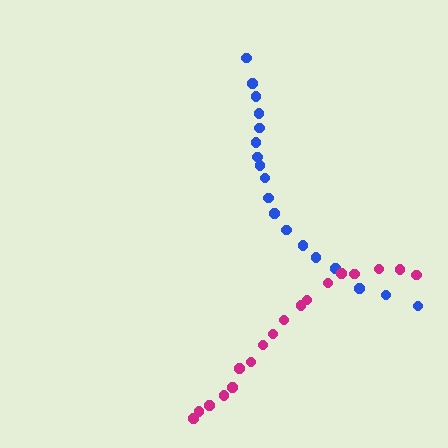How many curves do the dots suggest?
There are 2 distinct paths.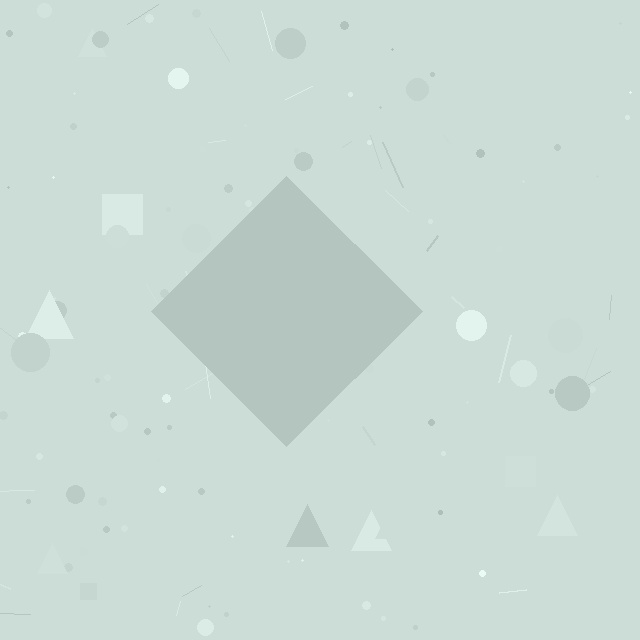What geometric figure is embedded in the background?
A diamond is embedded in the background.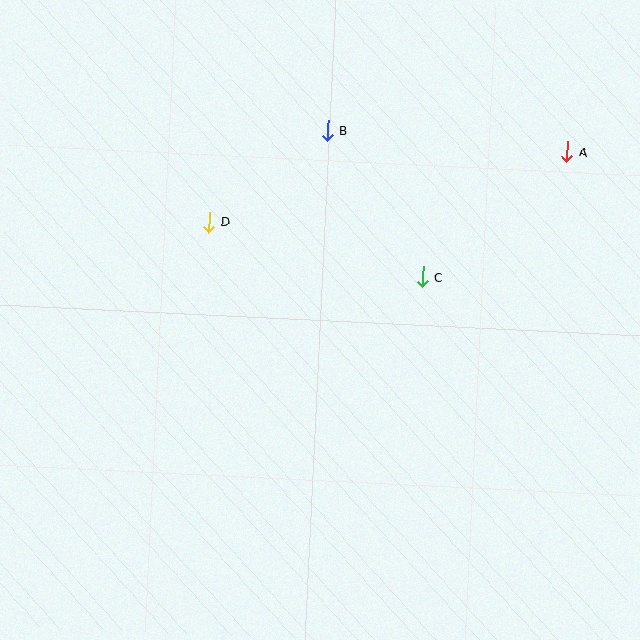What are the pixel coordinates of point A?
Point A is at (567, 152).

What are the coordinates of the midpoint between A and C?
The midpoint between A and C is at (495, 214).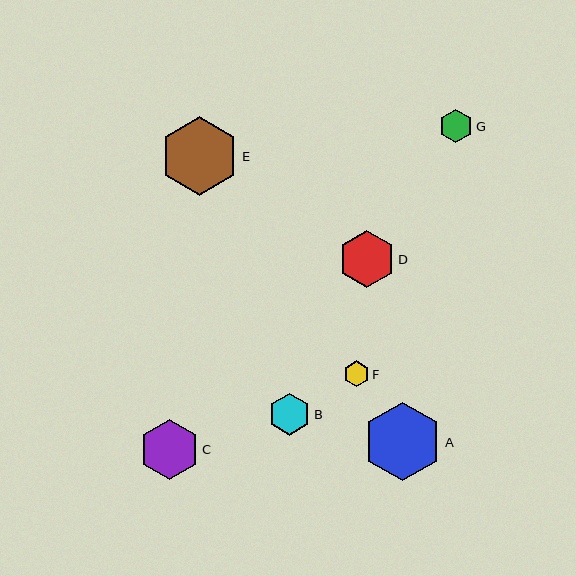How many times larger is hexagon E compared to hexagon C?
Hexagon E is approximately 1.3 times the size of hexagon C.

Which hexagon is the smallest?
Hexagon F is the smallest with a size of approximately 26 pixels.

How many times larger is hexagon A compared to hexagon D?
Hexagon A is approximately 1.4 times the size of hexagon D.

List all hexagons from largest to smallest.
From largest to smallest: E, A, C, D, B, G, F.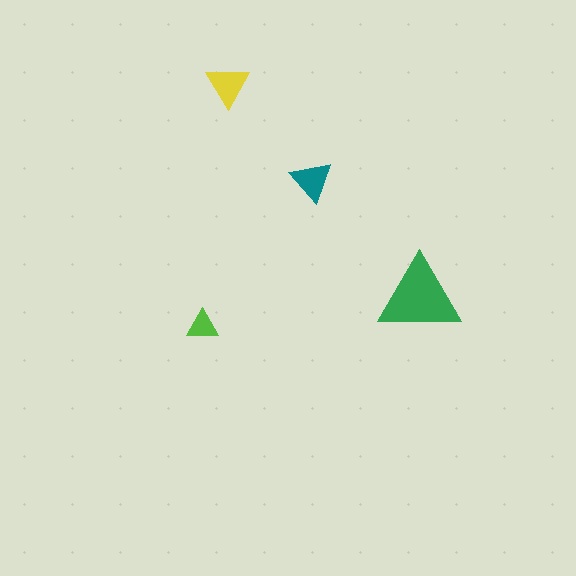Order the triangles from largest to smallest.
the green one, the yellow one, the teal one, the lime one.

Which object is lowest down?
The lime triangle is bottommost.